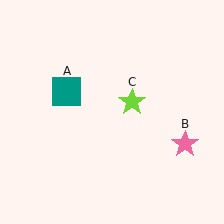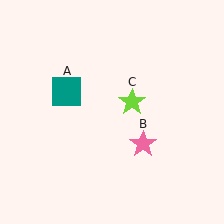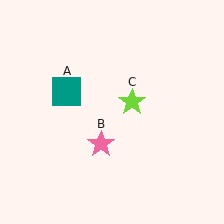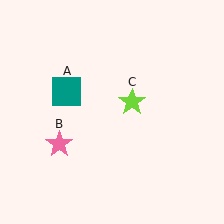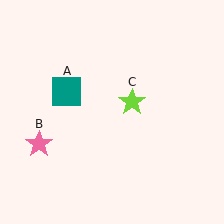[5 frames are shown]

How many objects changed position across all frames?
1 object changed position: pink star (object B).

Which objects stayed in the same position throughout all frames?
Teal square (object A) and lime star (object C) remained stationary.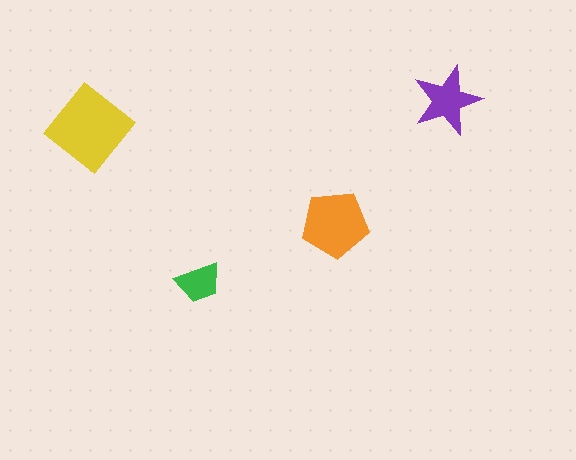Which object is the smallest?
The green trapezoid.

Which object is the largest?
The yellow diamond.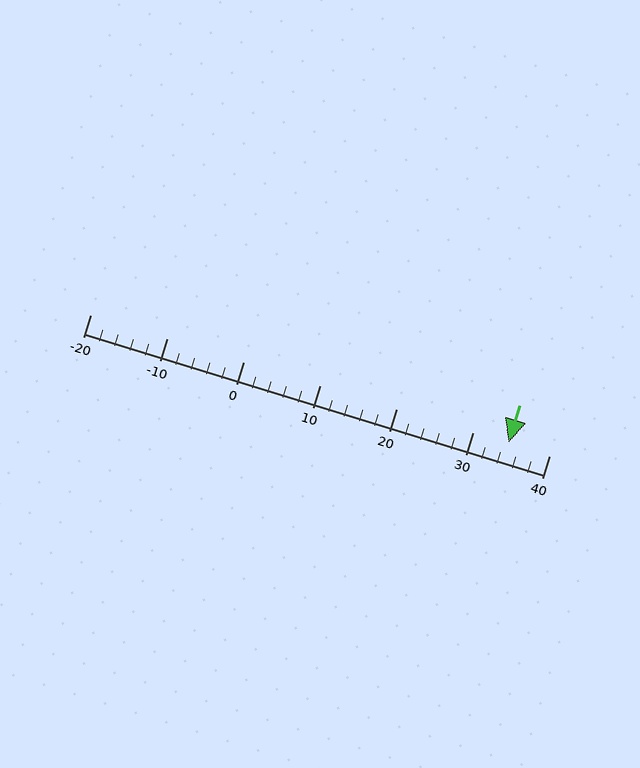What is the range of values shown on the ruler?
The ruler shows values from -20 to 40.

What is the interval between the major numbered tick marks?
The major tick marks are spaced 10 units apart.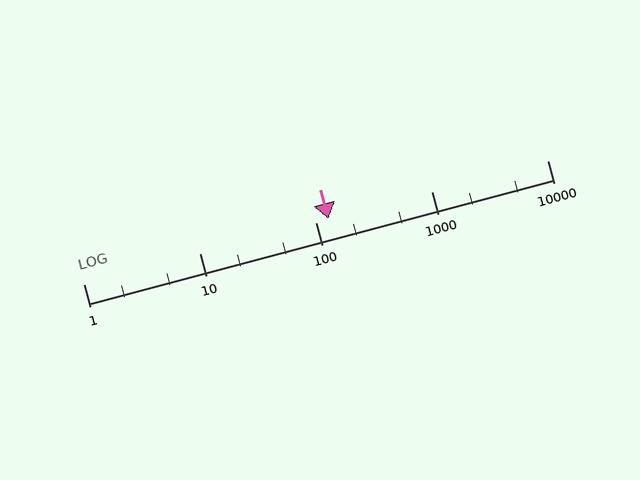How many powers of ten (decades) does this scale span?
The scale spans 4 decades, from 1 to 10000.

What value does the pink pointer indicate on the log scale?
The pointer indicates approximately 130.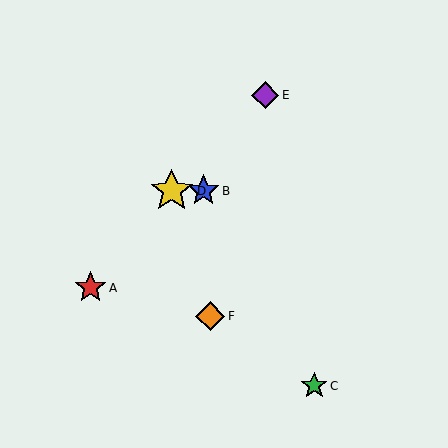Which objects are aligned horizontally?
Objects B, D are aligned horizontally.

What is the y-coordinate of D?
Object D is at y≈191.